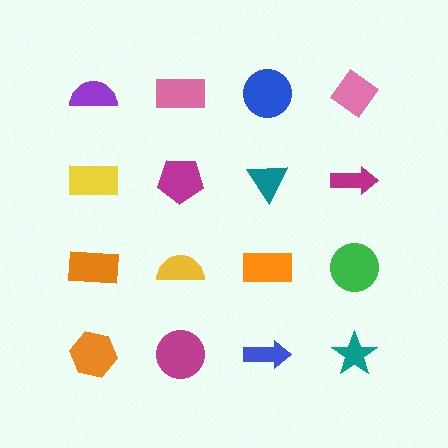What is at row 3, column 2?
A yellow semicircle.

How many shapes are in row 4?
4 shapes.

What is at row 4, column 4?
A teal star.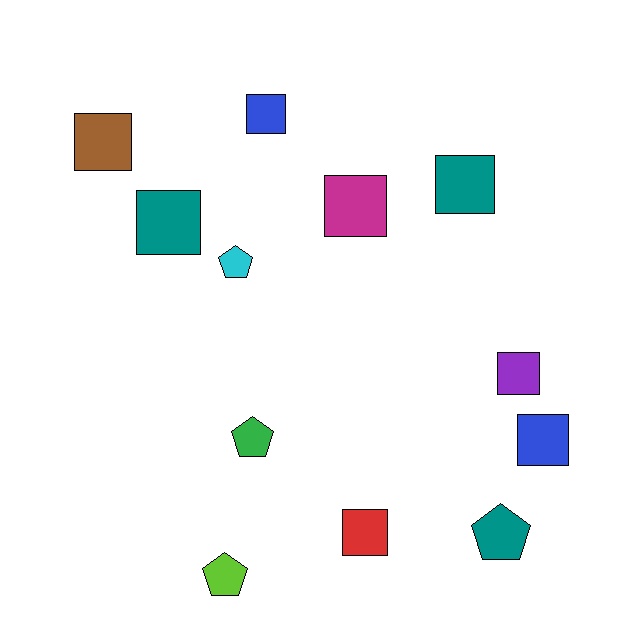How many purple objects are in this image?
There is 1 purple object.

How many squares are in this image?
There are 8 squares.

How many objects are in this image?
There are 12 objects.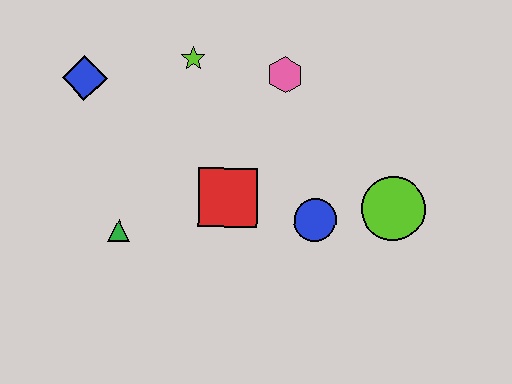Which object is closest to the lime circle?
The blue circle is closest to the lime circle.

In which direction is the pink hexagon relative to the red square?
The pink hexagon is above the red square.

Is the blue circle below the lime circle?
Yes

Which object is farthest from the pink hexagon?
The green triangle is farthest from the pink hexagon.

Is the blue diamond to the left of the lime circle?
Yes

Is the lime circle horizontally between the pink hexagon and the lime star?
No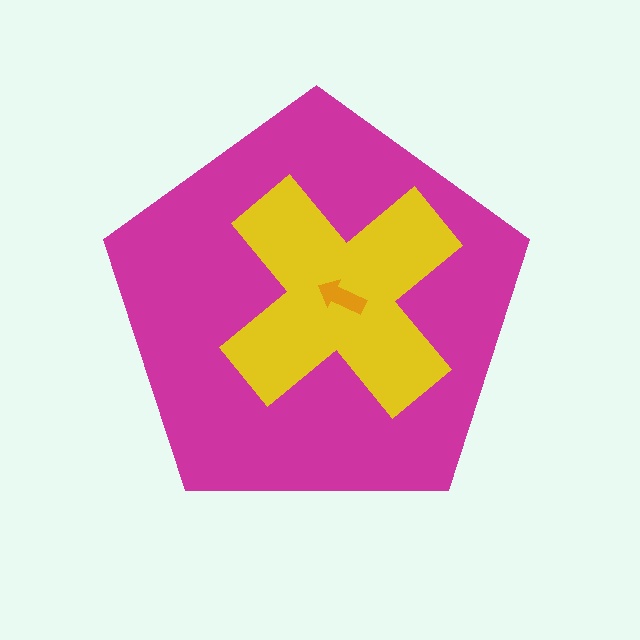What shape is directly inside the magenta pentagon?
The yellow cross.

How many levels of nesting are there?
3.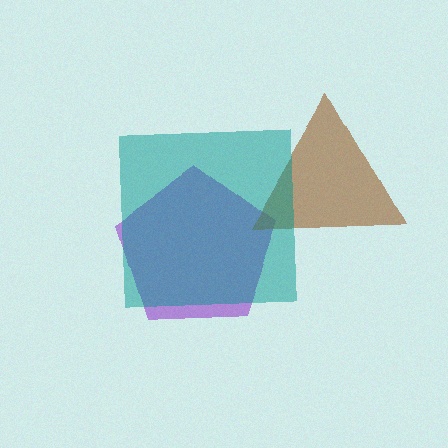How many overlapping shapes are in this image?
There are 3 overlapping shapes in the image.